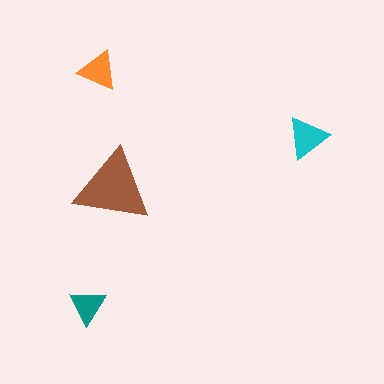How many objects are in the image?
There are 4 objects in the image.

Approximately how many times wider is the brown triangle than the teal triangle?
About 2 times wider.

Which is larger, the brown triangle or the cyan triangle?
The brown one.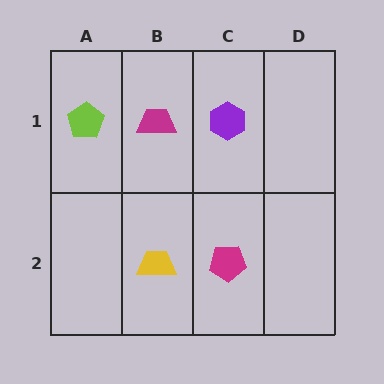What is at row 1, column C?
A purple hexagon.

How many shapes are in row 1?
3 shapes.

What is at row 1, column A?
A lime pentagon.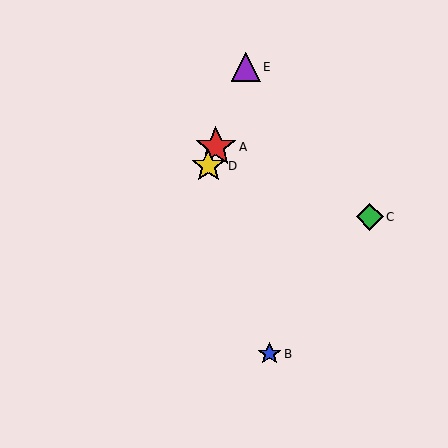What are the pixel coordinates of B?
Object B is at (270, 354).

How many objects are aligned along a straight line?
3 objects (A, D, E) are aligned along a straight line.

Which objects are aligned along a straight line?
Objects A, D, E are aligned along a straight line.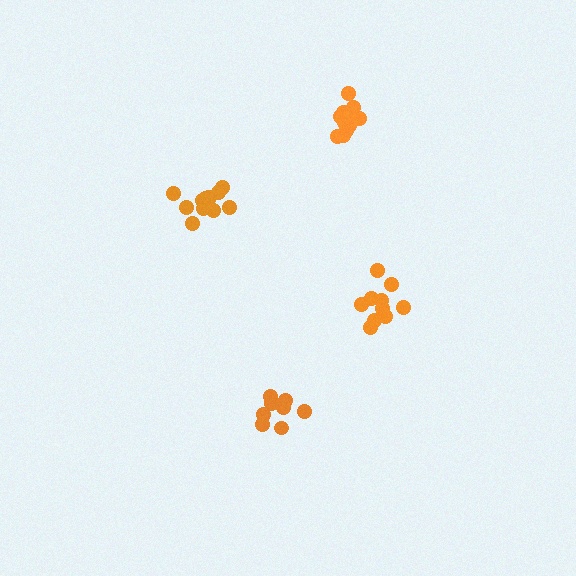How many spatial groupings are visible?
There are 4 spatial groupings.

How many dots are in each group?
Group 1: 13 dots, Group 2: 12 dots, Group 3: 10 dots, Group 4: 8 dots (43 total).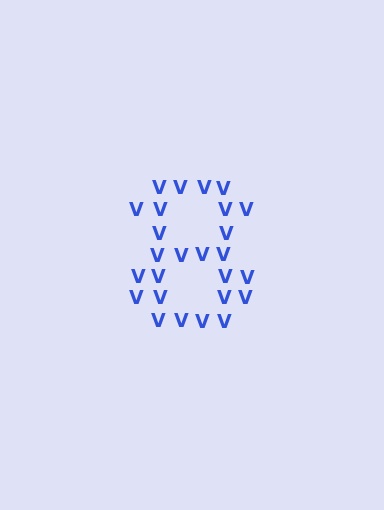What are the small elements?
The small elements are letter V's.